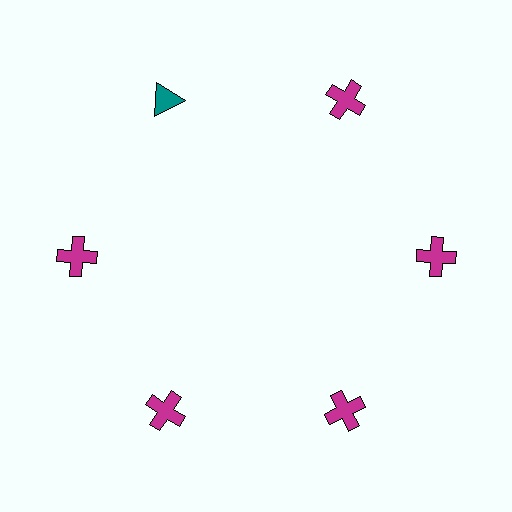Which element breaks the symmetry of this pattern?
The teal triangle at roughly the 11 o'clock position breaks the symmetry. All other shapes are magenta crosses.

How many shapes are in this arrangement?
There are 6 shapes arranged in a ring pattern.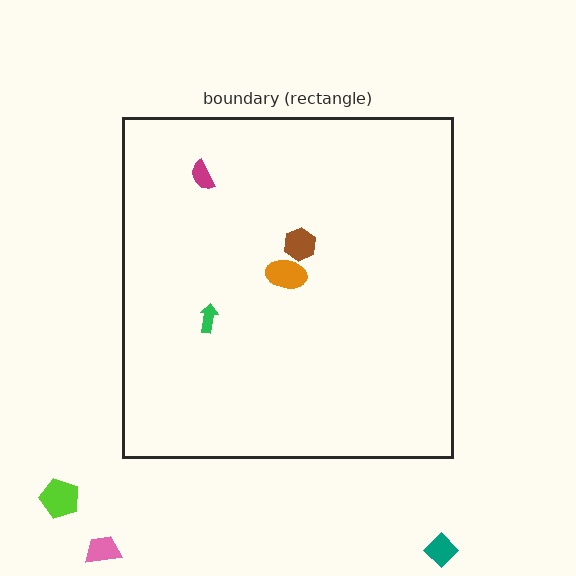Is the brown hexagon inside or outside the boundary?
Inside.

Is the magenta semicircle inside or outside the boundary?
Inside.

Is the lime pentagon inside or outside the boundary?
Outside.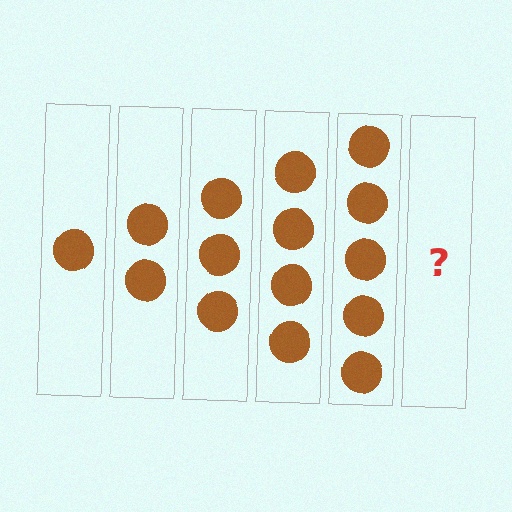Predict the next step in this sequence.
The next step is 6 circles.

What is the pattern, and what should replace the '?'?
The pattern is that each step adds one more circle. The '?' should be 6 circles.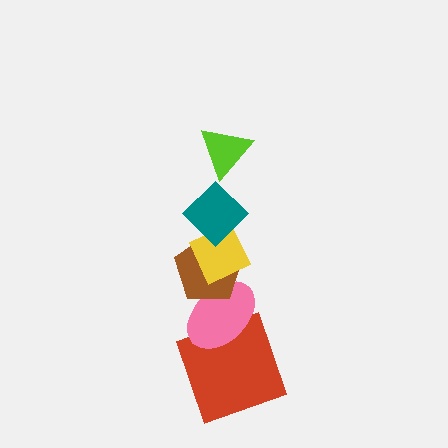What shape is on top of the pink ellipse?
The brown pentagon is on top of the pink ellipse.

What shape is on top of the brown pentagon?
The yellow diamond is on top of the brown pentagon.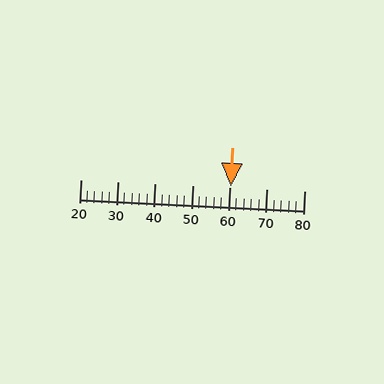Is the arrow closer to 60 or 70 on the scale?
The arrow is closer to 60.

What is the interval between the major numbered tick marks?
The major tick marks are spaced 10 units apart.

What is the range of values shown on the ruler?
The ruler shows values from 20 to 80.